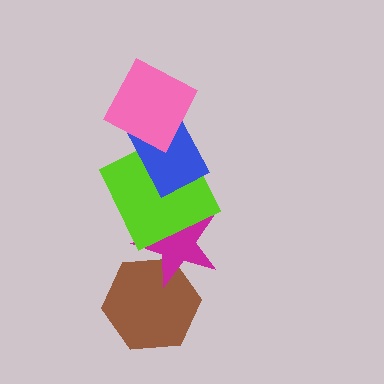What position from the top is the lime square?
The lime square is 3rd from the top.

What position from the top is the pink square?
The pink square is 1st from the top.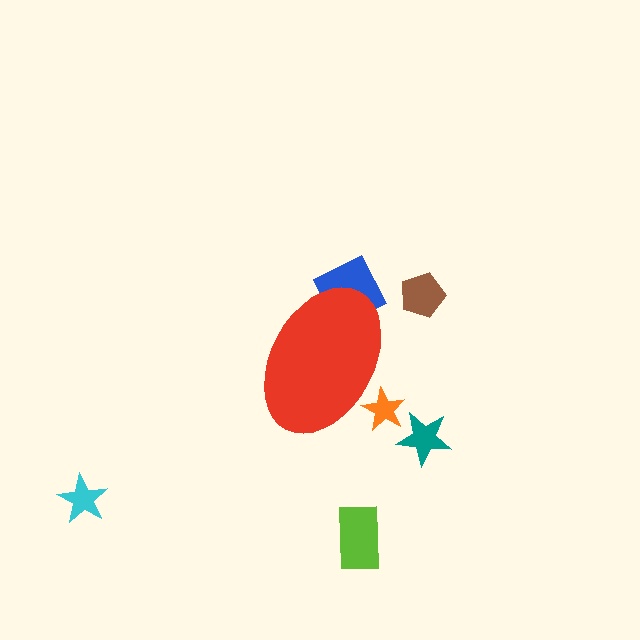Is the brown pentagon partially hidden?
No, the brown pentagon is fully visible.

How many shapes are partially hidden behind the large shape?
2 shapes are partially hidden.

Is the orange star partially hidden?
Yes, the orange star is partially hidden behind the red ellipse.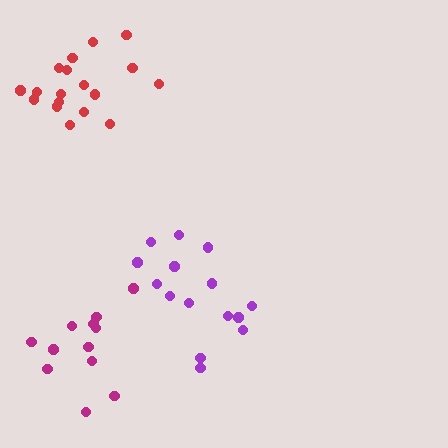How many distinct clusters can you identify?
There are 3 distinct clusters.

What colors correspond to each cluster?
The clusters are colored: purple, magenta, red.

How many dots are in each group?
Group 1: 15 dots, Group 2: 12 dots, Group 3: 18 dots (45 total).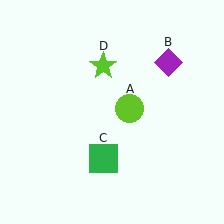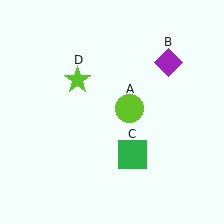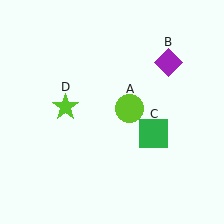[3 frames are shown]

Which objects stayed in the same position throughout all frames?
Lime circle (object A) and purple diamond (object B) remained stationary.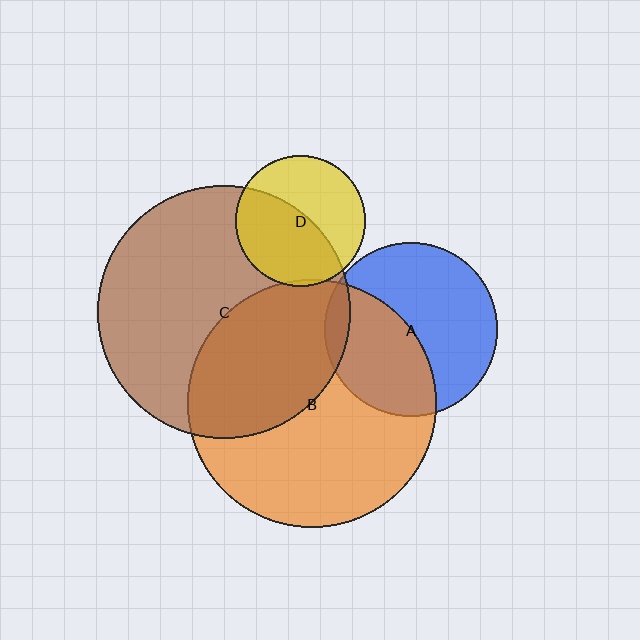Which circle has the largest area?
Circle C (brown).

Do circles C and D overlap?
Yes.